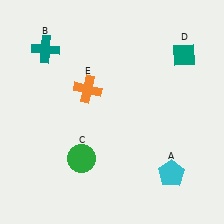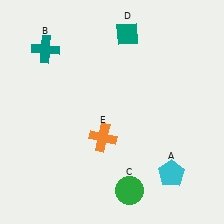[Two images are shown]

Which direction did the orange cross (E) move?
The orange cross (E) moved down.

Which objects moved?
The objects that moved are: the green circle (C), the teal diamond (D), the orange cross (E).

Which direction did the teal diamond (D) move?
The teal diamond (D) moved left.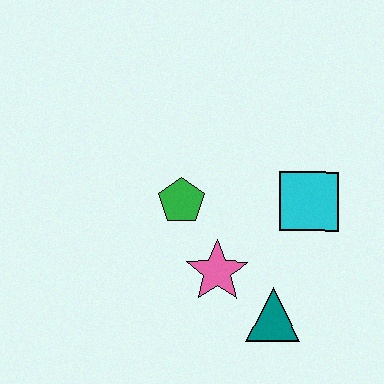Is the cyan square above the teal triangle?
Yes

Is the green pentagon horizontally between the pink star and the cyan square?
No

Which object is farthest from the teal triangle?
The green pentagon is farthest from the teal triangle.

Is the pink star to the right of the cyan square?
No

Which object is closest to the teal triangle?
The pink star is closest to the teal triangle.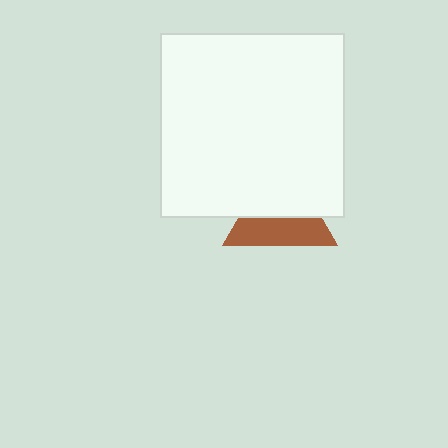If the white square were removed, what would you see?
You would see the complete brown triangle.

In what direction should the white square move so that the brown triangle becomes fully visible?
The white square should move up. That is the shortest direction to clear the overlap and leave the brown triangle fully visible.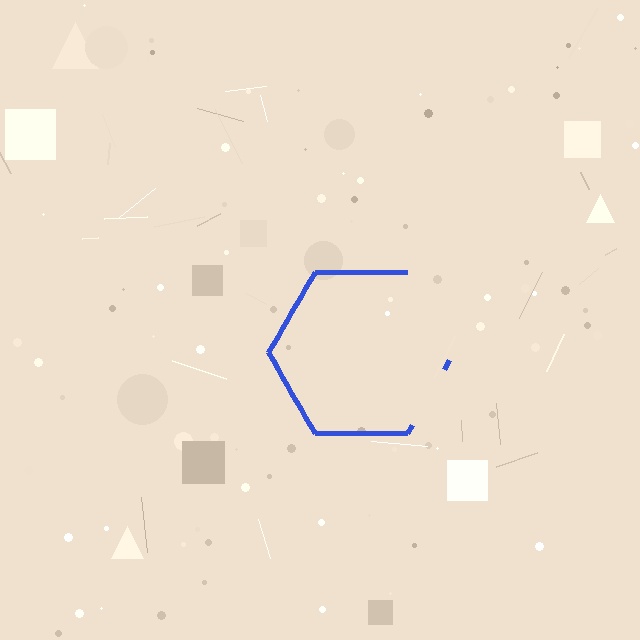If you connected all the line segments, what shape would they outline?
They would outline a hexagon.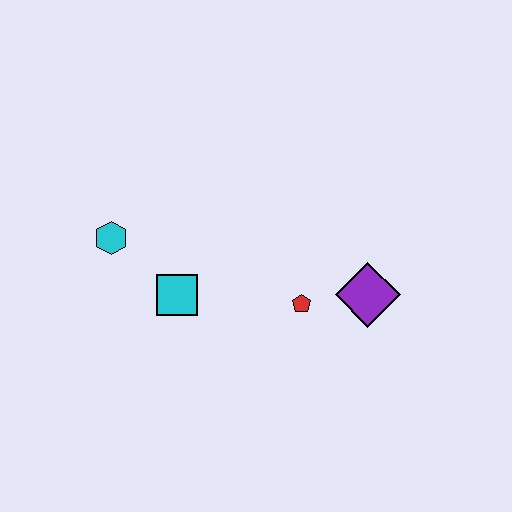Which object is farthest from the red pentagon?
The cyan hexagon is farthest from the red pentagon.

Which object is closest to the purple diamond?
The red pentagon is closest to the purple diamond.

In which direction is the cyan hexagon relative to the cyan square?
The cyan hexagon is to the left of the cyan square.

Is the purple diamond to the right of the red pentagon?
Yes